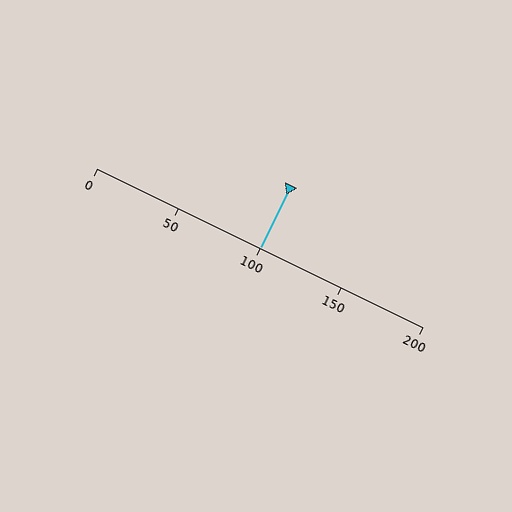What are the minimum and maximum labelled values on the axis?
The axis runs from 0 to 200.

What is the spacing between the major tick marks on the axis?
The major ticks are spaced 50 apart.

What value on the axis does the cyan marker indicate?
The marker indicates approximately 100.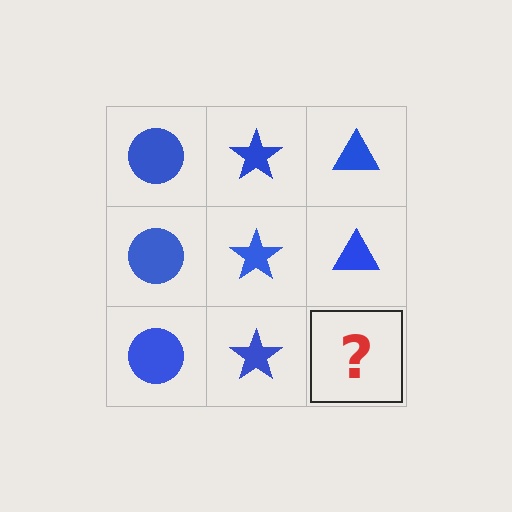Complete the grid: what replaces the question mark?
The question mark should be replaced with a blue triangle.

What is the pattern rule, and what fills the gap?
The rule is that each column has a consistent shape. The gap should be filled with a blue triangle.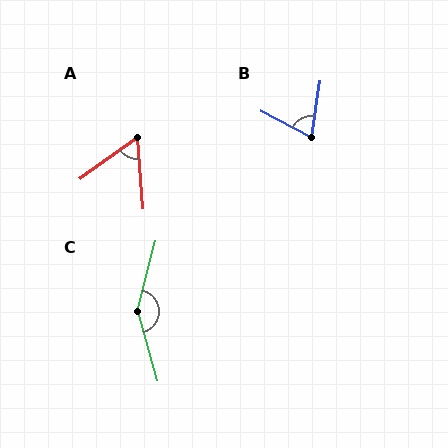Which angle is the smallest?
A, at approximately 59 degrees.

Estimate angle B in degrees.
Approximately 71 degrees.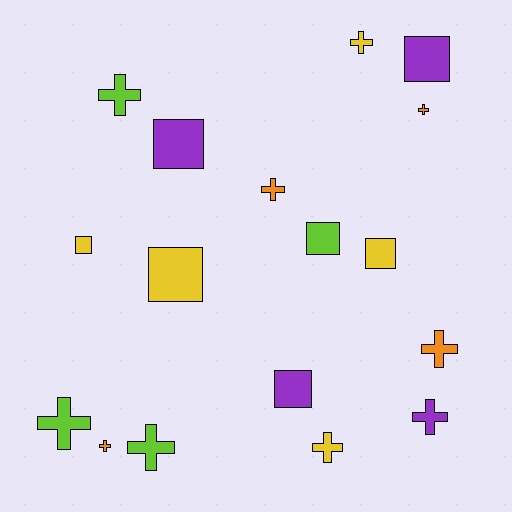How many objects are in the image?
There are 17 objects.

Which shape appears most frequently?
Cross, with 10 objects.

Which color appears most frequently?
Yellow, with 5 objects.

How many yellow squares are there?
There are 3 yellow squares.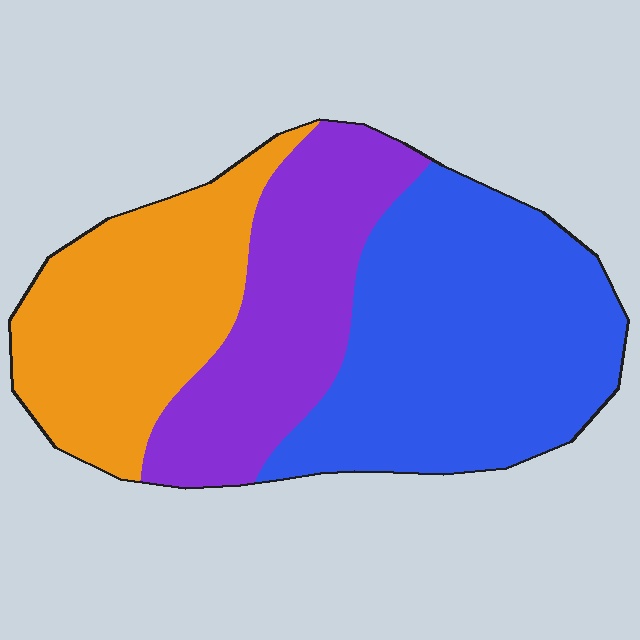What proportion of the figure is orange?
Orange takes up between a sixth and a third of the figure.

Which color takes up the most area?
Blue, at roughly 45%.